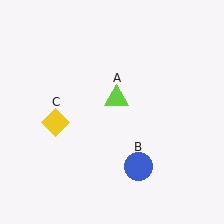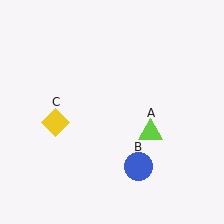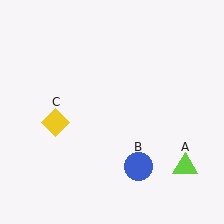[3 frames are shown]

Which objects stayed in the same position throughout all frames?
Blue circle (object B) and yellow diamond (object C) remained stationary.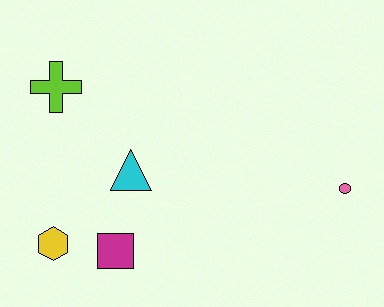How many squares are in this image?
There is 1 square.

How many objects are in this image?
There are 5 objects.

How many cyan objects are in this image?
There is 1 cyan object.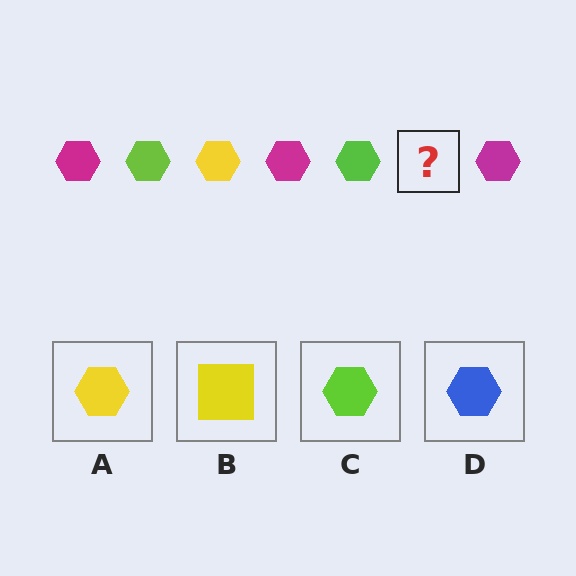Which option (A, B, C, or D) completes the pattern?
A.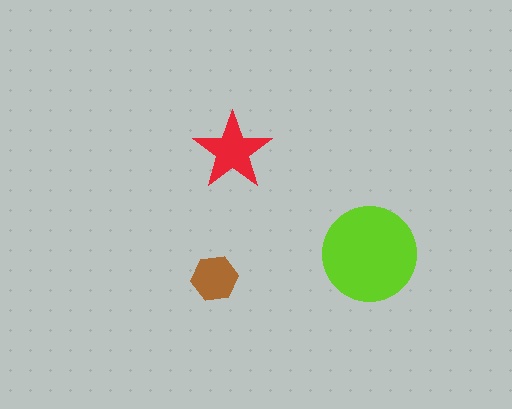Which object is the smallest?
The brown hexagon.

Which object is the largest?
The lime circle.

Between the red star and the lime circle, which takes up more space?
The lime circle.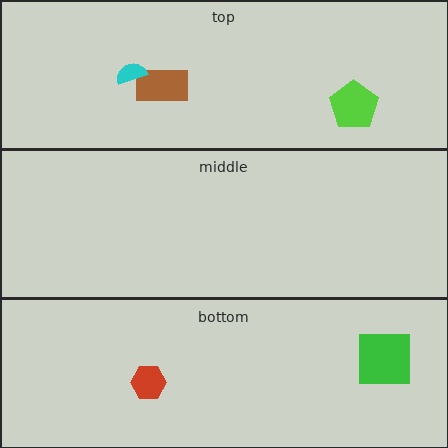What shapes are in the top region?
The brown rectangle, the cyan semicircle, the lime pentagon.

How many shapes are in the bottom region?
2.